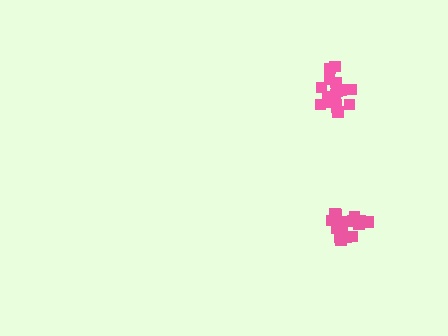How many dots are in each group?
Group 1: 18 dots, Group 2: 19 dots (37 total).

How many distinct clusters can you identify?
There are 2 distinct clusters.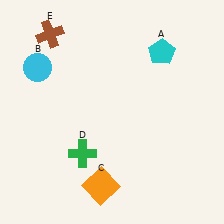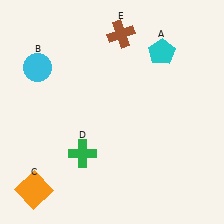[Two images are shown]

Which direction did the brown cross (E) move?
The brown cross (E) moved right.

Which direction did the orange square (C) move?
The orange square (C) moved left.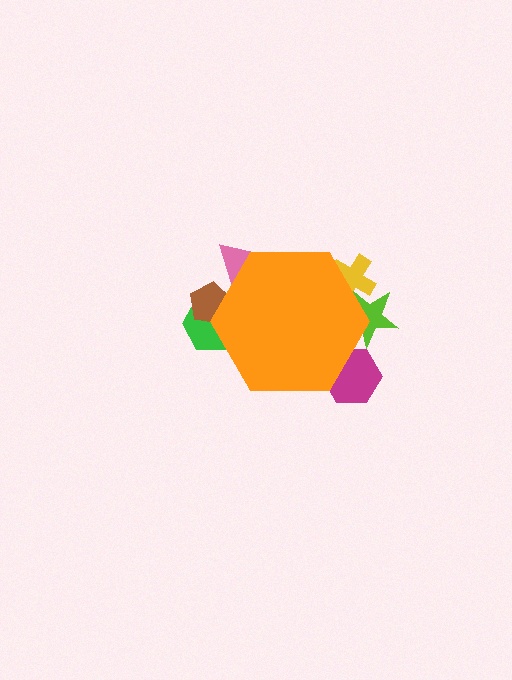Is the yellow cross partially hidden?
Yes, the yellow cross is partially hidden behind the orange hexagon.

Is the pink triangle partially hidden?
Yes, the pink triangle is partially hidden behind the orange hexagon.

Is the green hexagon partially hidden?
Yes, the green hexagon is partially hidden behind the orange hexagon.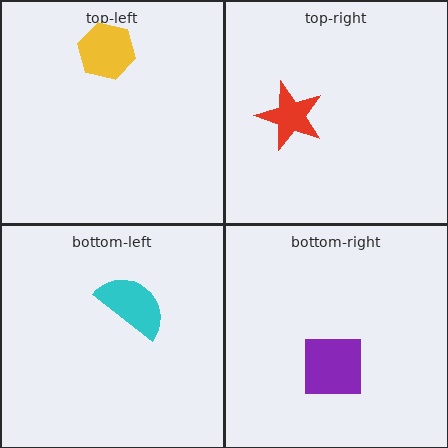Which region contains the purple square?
The bottom-right region.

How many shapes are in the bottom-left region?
1.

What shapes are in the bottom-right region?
The purple square.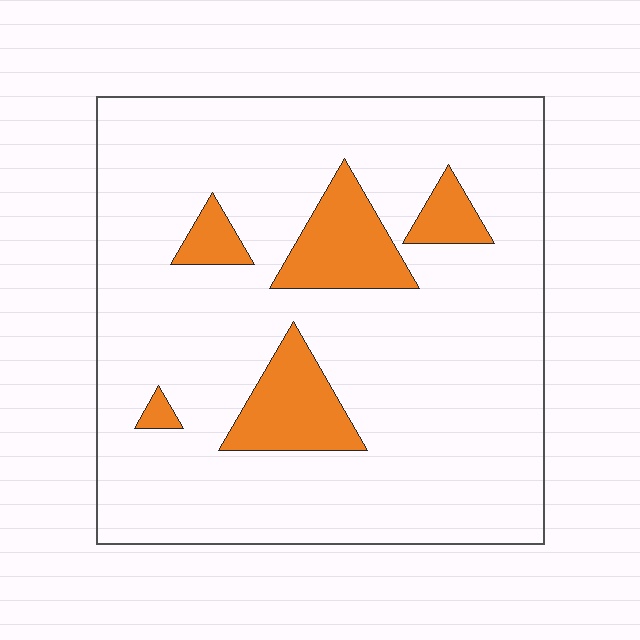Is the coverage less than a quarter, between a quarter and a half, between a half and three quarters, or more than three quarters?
Less than a quarter.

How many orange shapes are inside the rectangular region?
5.